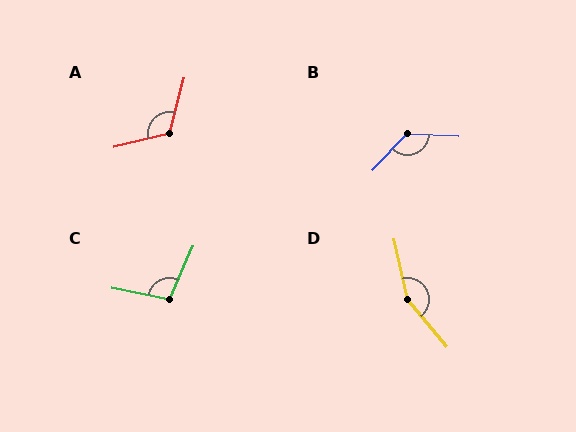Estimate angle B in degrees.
Approximately 131 degrees.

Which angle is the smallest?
C, at approximately 102 degrees.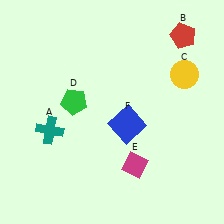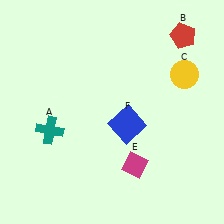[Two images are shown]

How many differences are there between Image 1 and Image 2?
There is 1 difference between the two images.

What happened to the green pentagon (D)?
The green pentagon (D) was removed in Image 2. It was in the top-left area of Image 1.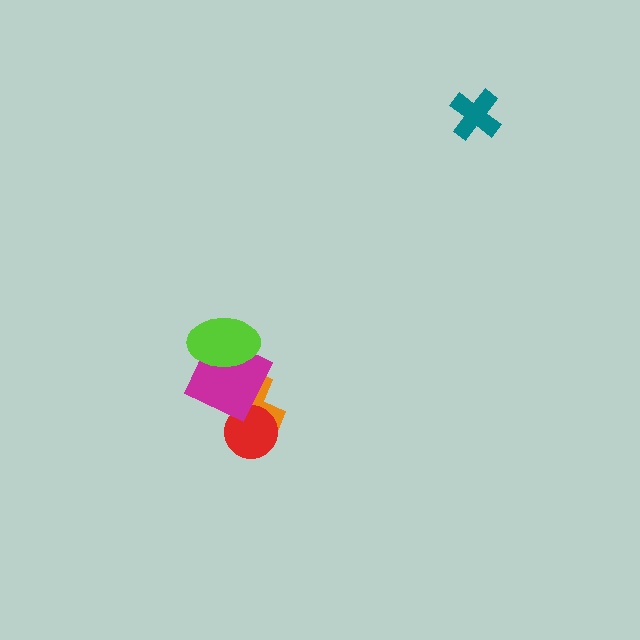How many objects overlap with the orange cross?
2 objects overlap with the orange cross.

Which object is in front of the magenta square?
The lime ellipse is in front of the magenta square.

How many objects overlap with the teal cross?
0 objects overlap with the teal cross.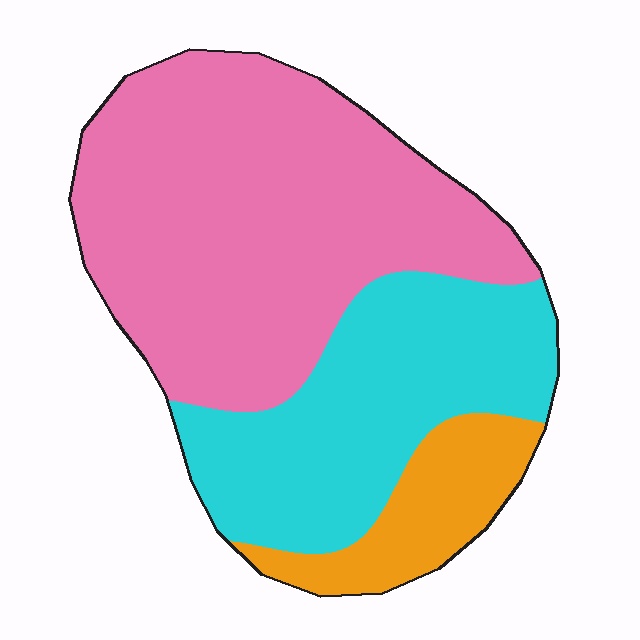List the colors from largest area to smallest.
From largest to smallest: pink, cyan, orange.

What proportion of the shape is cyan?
Cyan covers 32% of the shape.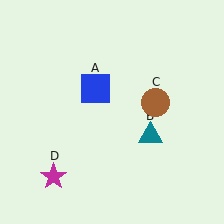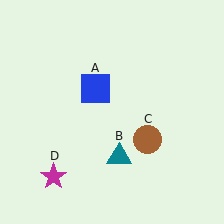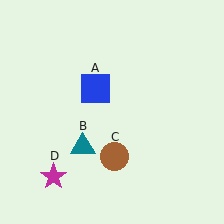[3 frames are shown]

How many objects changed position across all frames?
2 objects changed position: teal triangle (object B), brown circle (object C).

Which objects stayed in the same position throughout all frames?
Blue square (object A) and magenta star (object D) remained stationary.